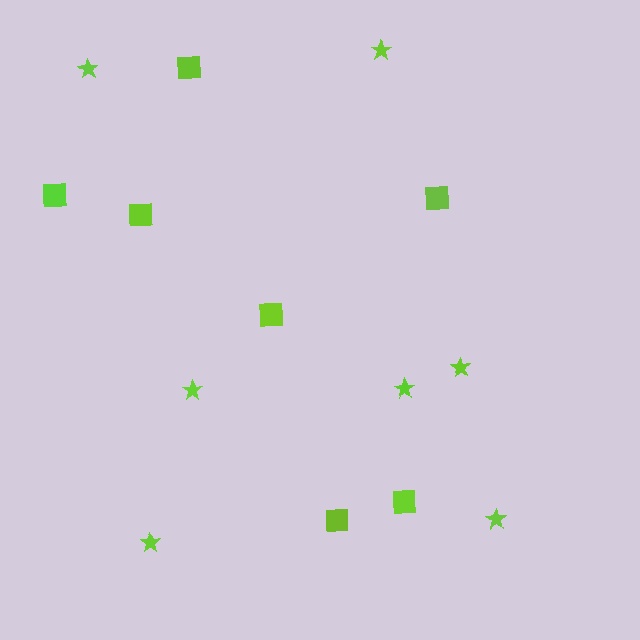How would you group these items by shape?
There are 2 groups: one group of squares (7) and one group of stars (7).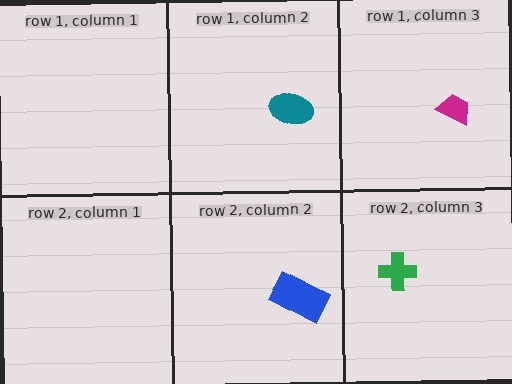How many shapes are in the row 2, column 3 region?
1.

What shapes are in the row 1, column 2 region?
The teal ellipse.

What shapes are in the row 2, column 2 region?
The blue rectangle.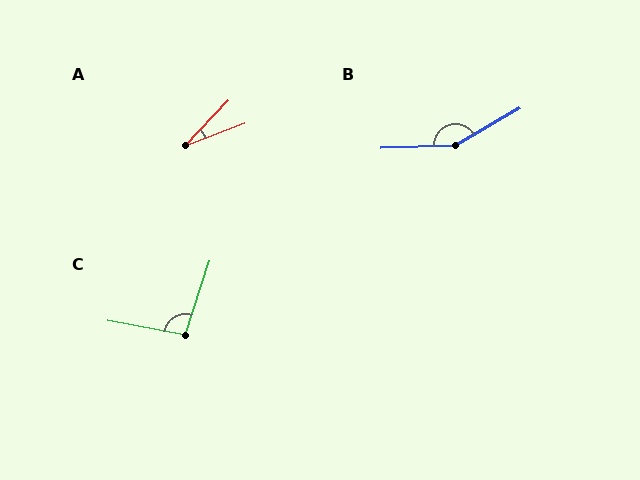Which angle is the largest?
B, at approximately 151 degrees.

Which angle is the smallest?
A, at approximately 25 degrees.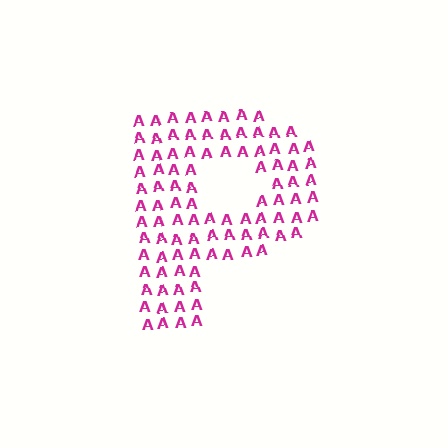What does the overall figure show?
The overall figure shows the letter P.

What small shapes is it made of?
It is made of small letter A's.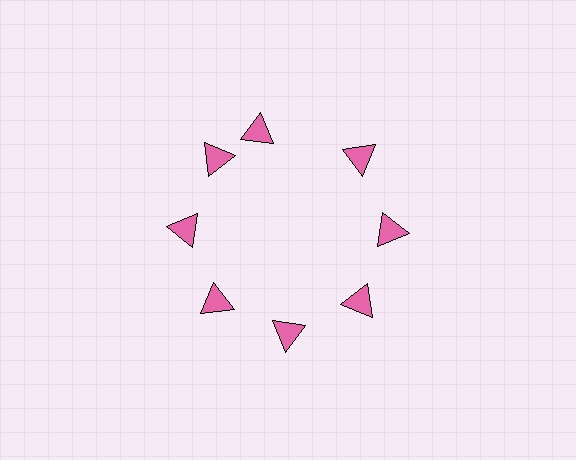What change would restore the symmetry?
The symmetry would be restored by rotating it back into even spacing with its neighbors so that all 8 triangles sit at equal angles and equal distance from the center.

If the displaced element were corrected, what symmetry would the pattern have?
It would have 8-fold rotational symmetry — the pattern would map onto itself every 45 degrees.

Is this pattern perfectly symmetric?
No. The 8 pink triangles are arranged in a ring, but one element near the 12 o'clock position is rotated out of alignment along the ring, breaking the 8-fold rotational symmetry.